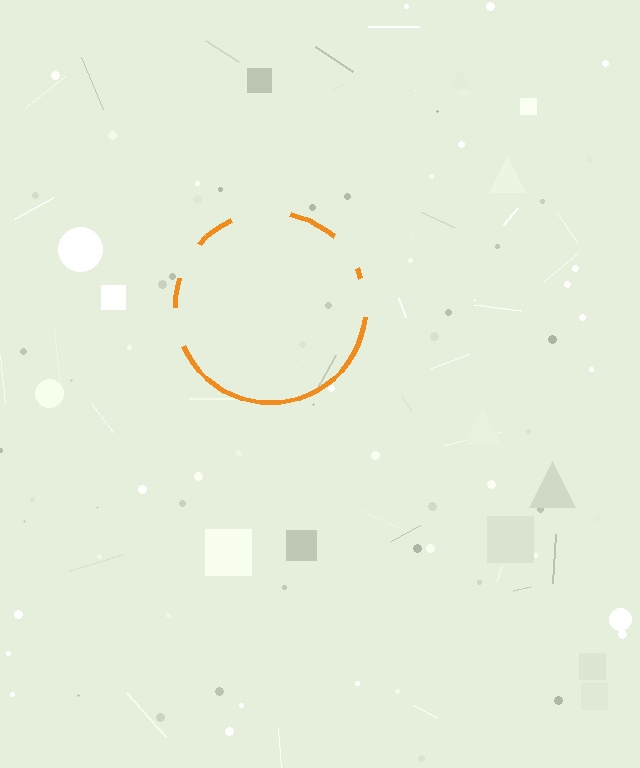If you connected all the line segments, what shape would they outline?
They would outline a circle.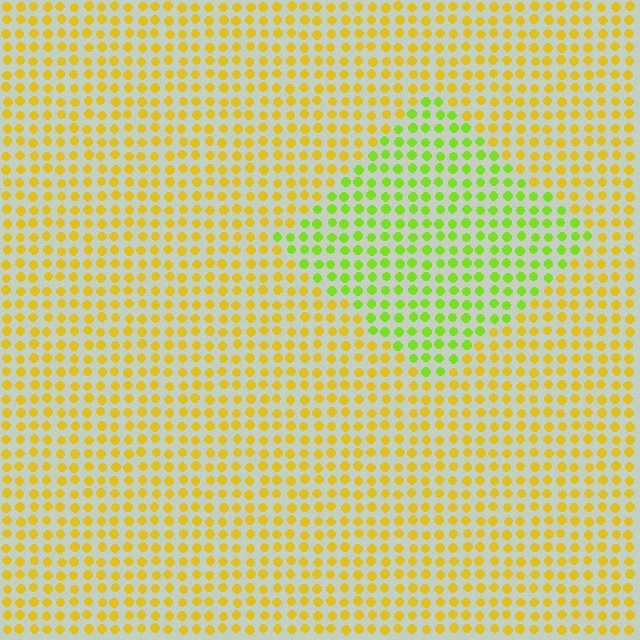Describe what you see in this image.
The image is filled with small yellow elements in a uniform arrangement. A diamond-shaped region is visible where the elements are tinted to a slightly different hue, forming a subtle color boundary.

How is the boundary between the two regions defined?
The boundary is defined purely by a slight shift in hue (about 42 degrees). Spacing, size, and orientation are identical on both sides.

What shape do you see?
I see a diamond.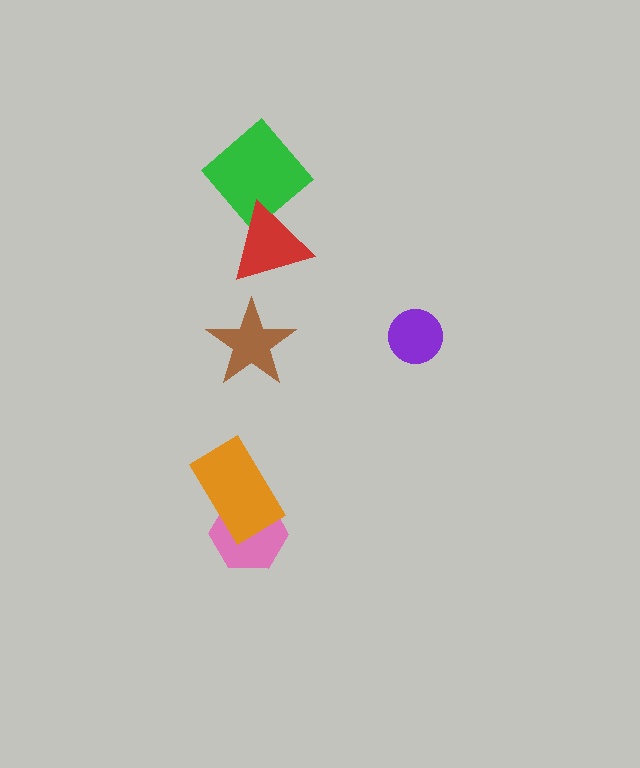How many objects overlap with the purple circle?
0 objects overlap with the purple circle.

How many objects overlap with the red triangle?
1 object overlaps with the red triangle.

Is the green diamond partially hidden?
Yes, it is partially covered by another shape.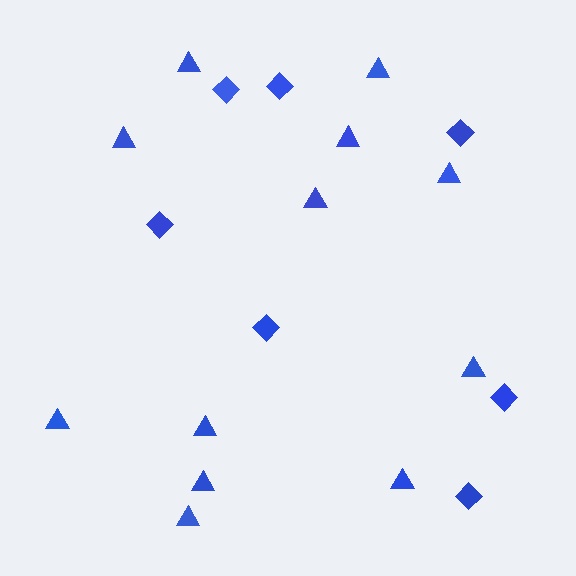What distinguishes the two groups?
There are 2 groups: one group of diamonds (7) and one group of triangles (12).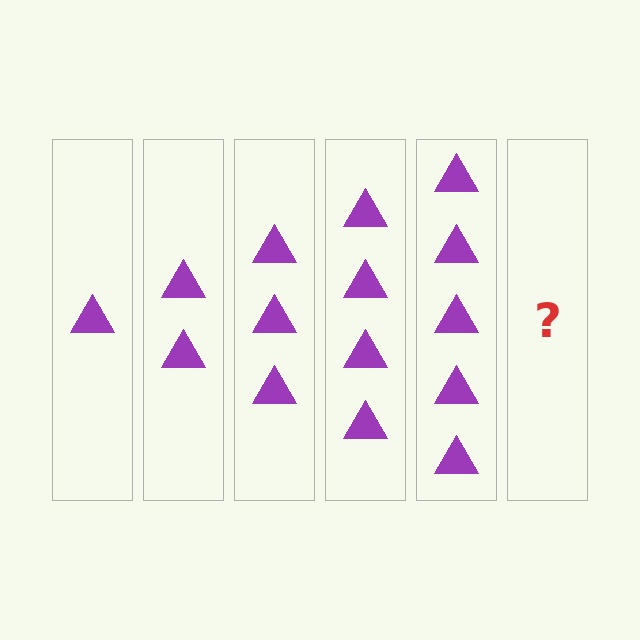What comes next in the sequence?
The next element should be 6 triangles.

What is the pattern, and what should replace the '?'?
The pattern is that each step adds one more triangle. The '?' should be 6 triangles.